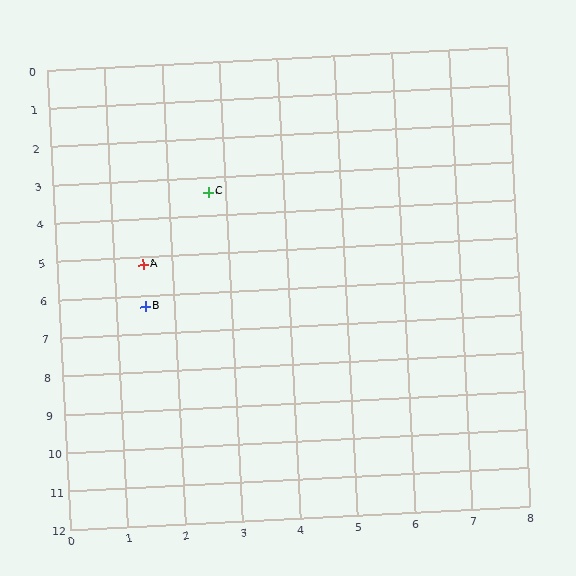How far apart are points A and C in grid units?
Points A and C are about 2.2 grid units apart.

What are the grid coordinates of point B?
Point B is at approximately (1.5, 6.3).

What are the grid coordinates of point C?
Point C is at approximately (2.7, 3.4).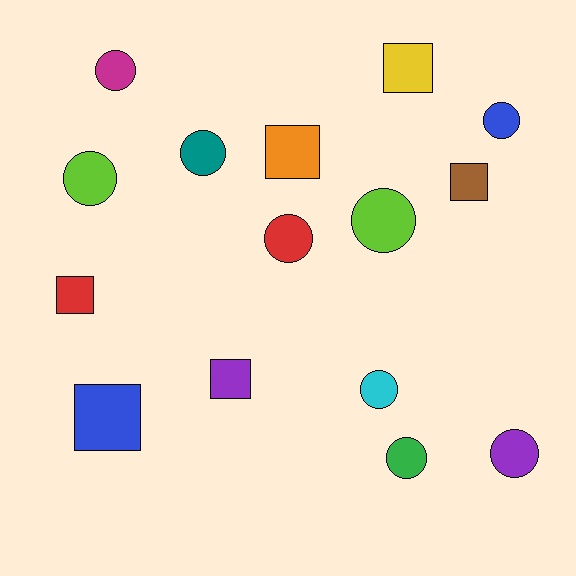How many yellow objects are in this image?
There is 1 yellow object.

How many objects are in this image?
There are 15 objects.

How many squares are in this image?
There are 6 squares.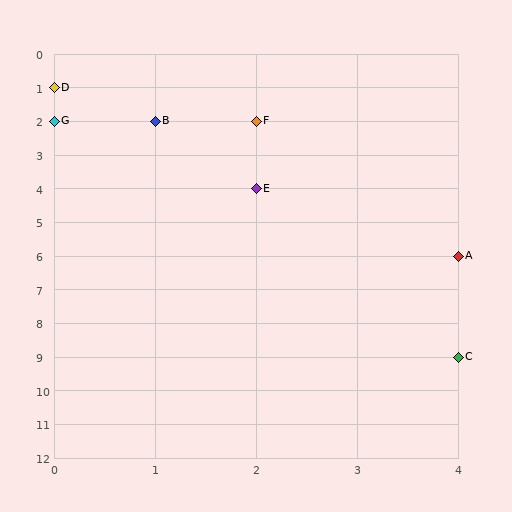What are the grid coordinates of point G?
Point G is at grid coordinates (0, 2).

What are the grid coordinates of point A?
Point A is at grid coordinates (4, 6).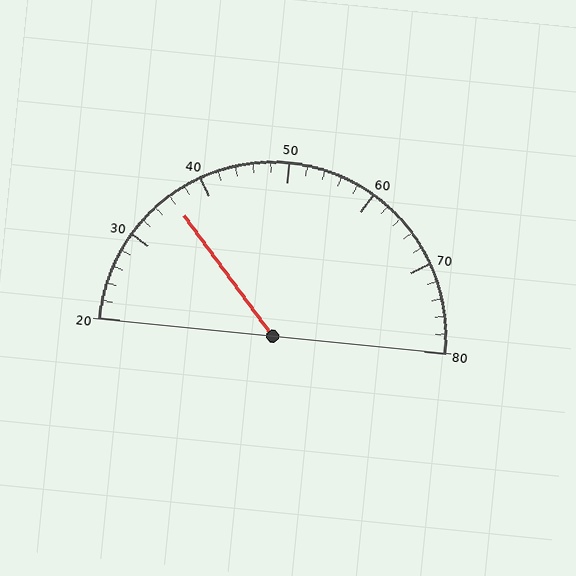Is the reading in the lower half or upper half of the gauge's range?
The reading is in the lower half of the range (20 to 80).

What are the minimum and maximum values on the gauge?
The gauge ranges from 20 to 80.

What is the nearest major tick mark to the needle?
The nearest major tick mark is 40.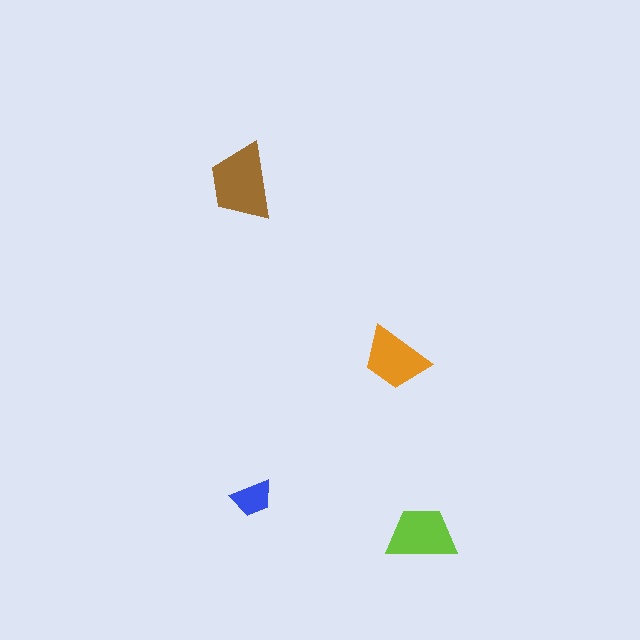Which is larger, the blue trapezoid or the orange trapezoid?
The orange one.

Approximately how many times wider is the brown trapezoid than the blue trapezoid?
About 2 times wider.